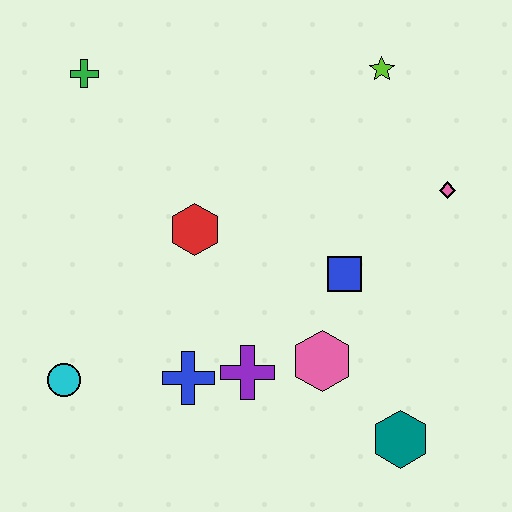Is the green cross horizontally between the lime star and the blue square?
No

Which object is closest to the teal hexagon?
The pink hexagon is closest to the teal hexagon.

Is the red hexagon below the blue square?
No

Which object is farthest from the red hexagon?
The teal hexagon is farthest from the red hexagon.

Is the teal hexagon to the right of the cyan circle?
Yes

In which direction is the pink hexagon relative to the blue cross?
The pink hexagon is to the right of the blue cross.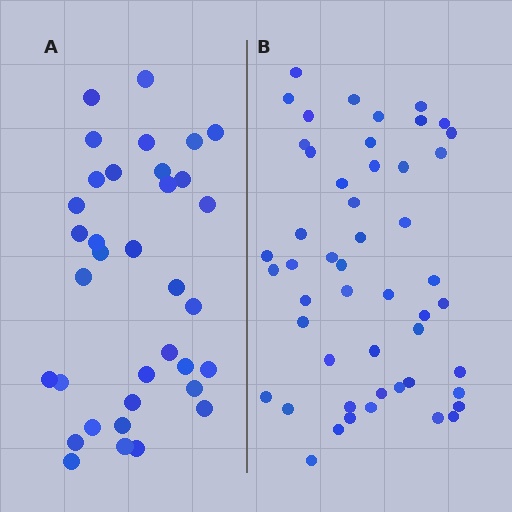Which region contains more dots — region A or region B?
Region B (the right region) has more dots.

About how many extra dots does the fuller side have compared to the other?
Region B has approximately 15 more dots than region A.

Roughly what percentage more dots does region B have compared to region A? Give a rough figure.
About 45% more.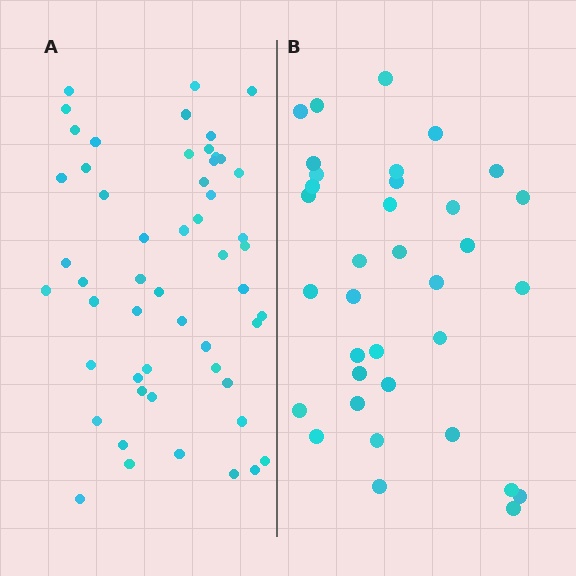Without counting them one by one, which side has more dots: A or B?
Region A (the left region) has more dots.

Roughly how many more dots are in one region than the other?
Region A has approximately 20 more dots than region B.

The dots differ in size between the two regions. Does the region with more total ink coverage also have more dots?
No. Region B has more total ink coverage because its dots are larger, but region A actually contains more individual dots. Total area can be misleading — the number of items is what matters here.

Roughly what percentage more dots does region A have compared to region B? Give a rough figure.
About 50% more.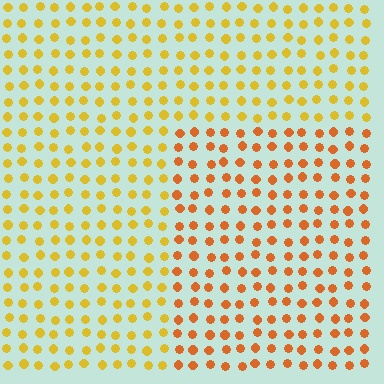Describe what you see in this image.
The image is filled with small yellow elements in a uniform arrangement. A rectangle-shaped region is visible where the elements are tinted to a slightly different hue, forming a subtle color boundary.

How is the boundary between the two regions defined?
The boundary is defined purely by a slight shift in hue (about 29 degrees). Spacing, size, and orientation are identical on both sides.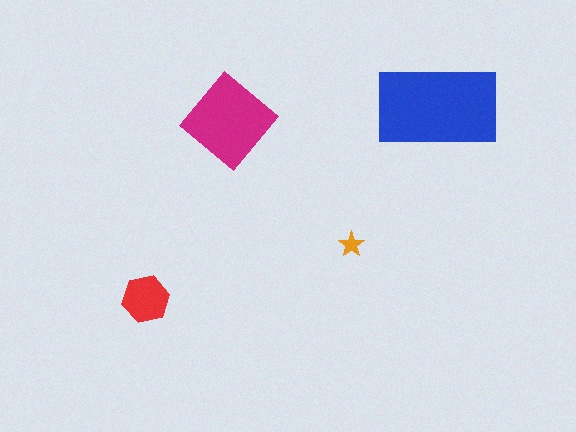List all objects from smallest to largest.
The orange star, the red hexagon, the magenta diamond, the blue rectangle.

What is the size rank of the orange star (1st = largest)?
4th.